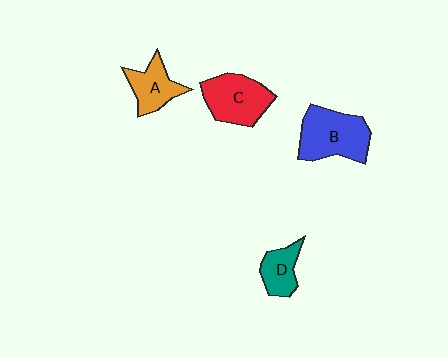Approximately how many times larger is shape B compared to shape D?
Approximately 2.0 times.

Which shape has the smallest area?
Shape D (teal).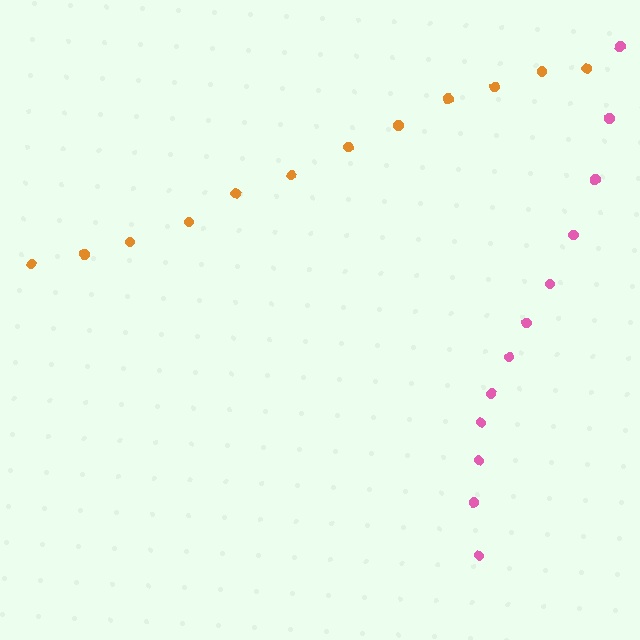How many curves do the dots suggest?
There are 2 distinct paths.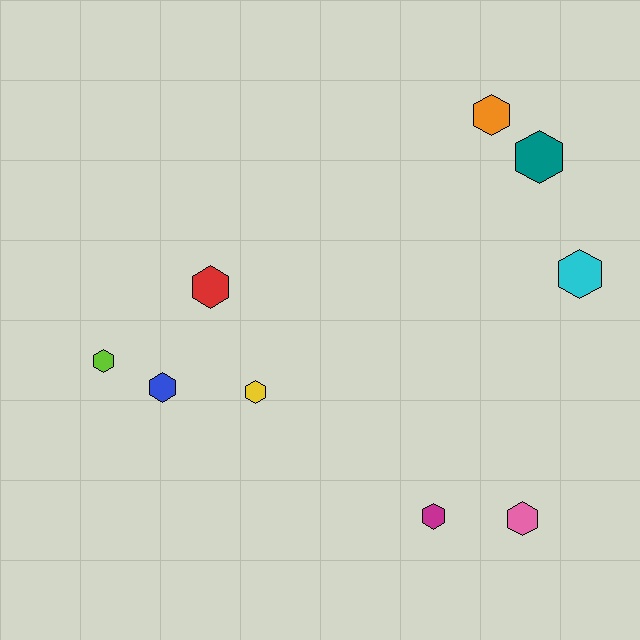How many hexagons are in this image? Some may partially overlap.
There are 9 hexagons.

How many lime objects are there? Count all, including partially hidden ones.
There is 1 lime object.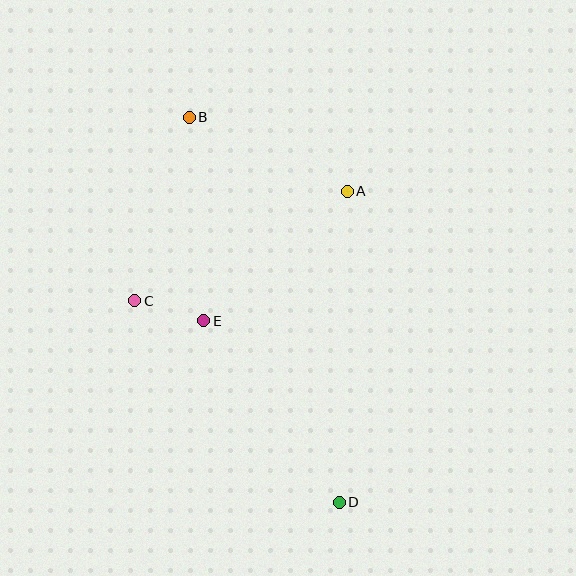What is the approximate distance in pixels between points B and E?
The distance between B and E is approximately 204 pixels.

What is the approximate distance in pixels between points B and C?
The distance between B and C is approximately 191 pixels.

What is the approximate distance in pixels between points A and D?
The distance between A and D is approximately 311 pixels.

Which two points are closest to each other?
Points C and E are closest to each other.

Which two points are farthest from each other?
Points B and D are farthest from each other.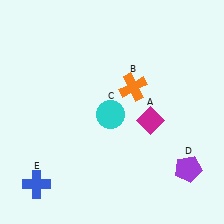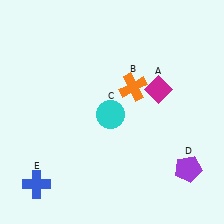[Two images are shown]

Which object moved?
The magenta diamond (A) moved up.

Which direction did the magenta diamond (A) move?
The magenta diamond (A) moved up.